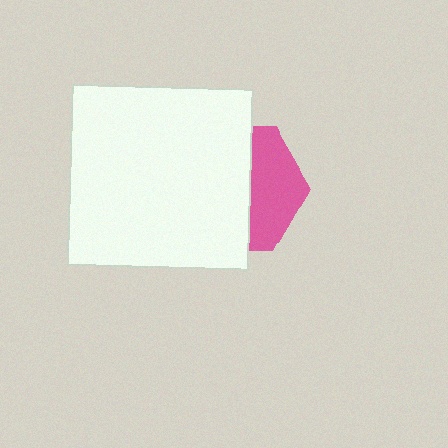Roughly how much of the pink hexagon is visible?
A small part of it is visible (roughly 39%).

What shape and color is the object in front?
The object in front is a white square.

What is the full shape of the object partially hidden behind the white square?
The partially hidden object is a pink hexagon.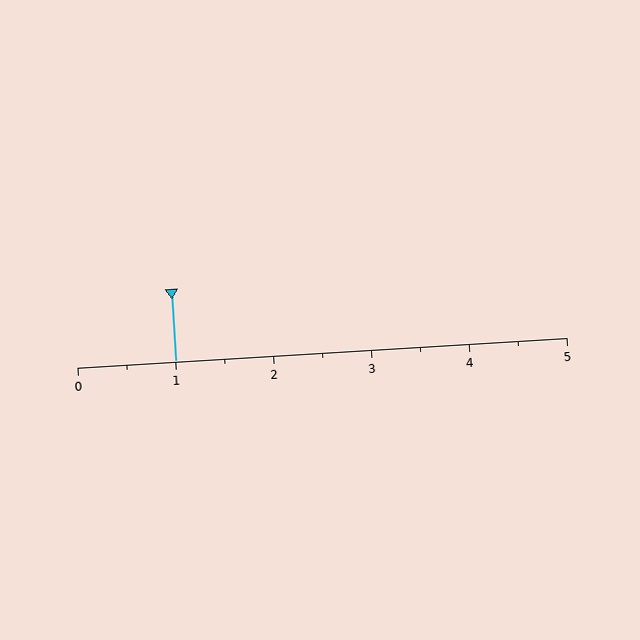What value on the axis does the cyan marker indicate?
The marker indicates approximately 1.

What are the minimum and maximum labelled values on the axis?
The axis runs from 0 to 5.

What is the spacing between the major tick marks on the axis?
The major ticks are spaced 1 apart.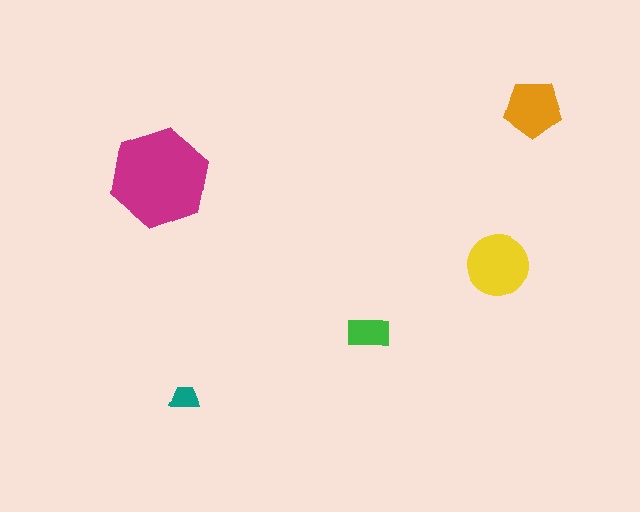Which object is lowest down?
The teal trapezoid is bottommost.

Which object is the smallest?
The teal trapezoid.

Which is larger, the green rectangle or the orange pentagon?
The orange pentagon.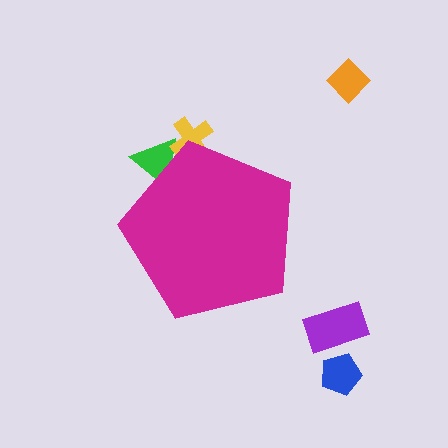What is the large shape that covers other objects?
A magenta pentagon.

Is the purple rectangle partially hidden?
No, the purple rectangle is fully visible.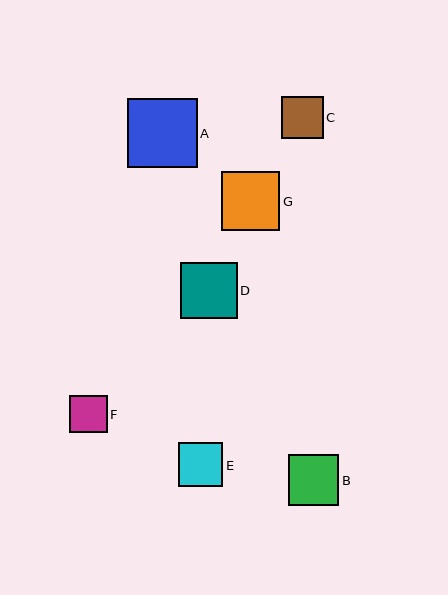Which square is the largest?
Square A is the largest with a size of approximately 70 pixels.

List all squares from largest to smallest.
From largest to smallest: A, G, D, B, E, C, F.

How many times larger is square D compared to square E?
Square D is approximately 1.3 times the size of square E.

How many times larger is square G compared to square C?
Square G is approximately 1.4 times the size of square C.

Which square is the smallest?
Square F is the smallest with a size of approximately 37 pixels.